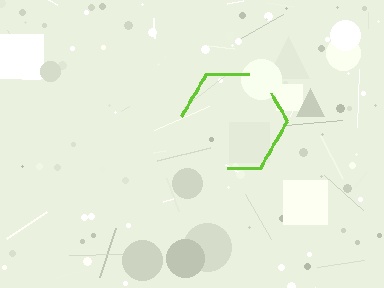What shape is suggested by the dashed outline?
The dashed outline suggests a hexagon.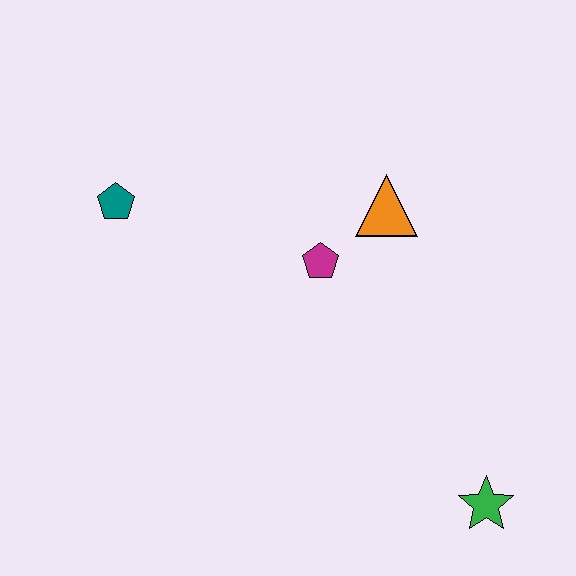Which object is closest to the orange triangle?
The magenta pentagon is closest to the orange triangle.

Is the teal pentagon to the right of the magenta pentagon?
No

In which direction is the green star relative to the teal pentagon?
The green star is to the right of the teal pentagon.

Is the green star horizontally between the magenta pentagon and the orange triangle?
No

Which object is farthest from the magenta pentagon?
The green star is farthest from the magenta pentagon.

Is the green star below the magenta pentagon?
Yes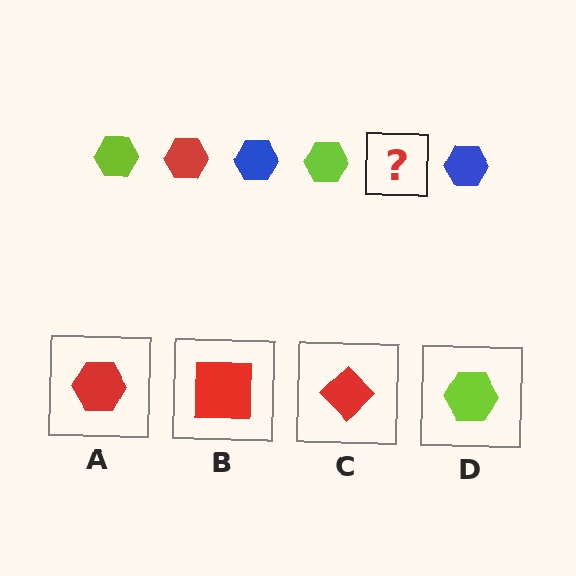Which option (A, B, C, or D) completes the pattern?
A.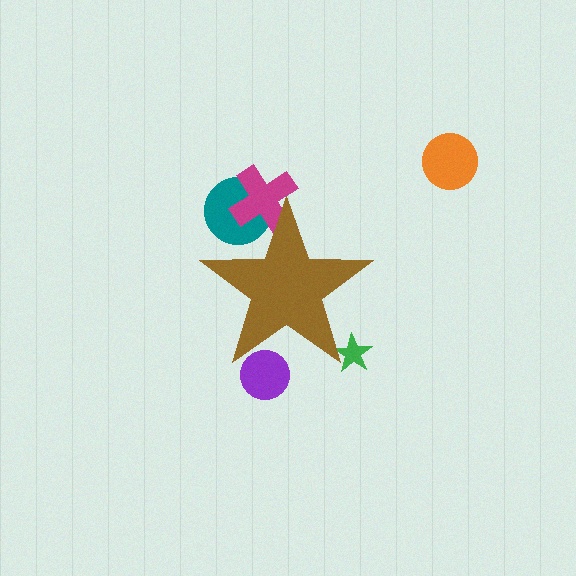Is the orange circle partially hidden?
No, the orange circle is fully visible.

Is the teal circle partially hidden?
Yes, the teal circle is partially hidden behind the brown star.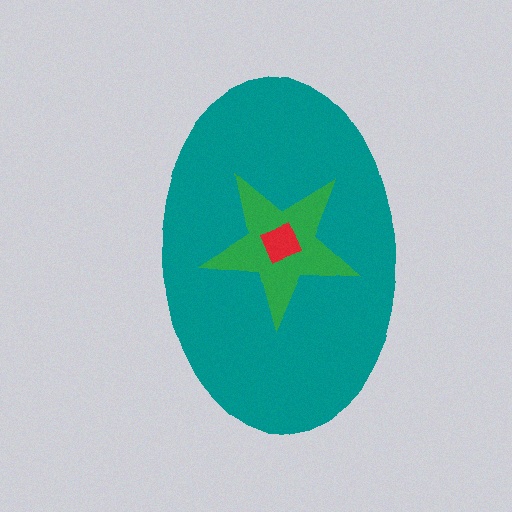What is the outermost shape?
The teal ellipse.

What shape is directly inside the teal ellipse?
The green star.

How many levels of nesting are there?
3.